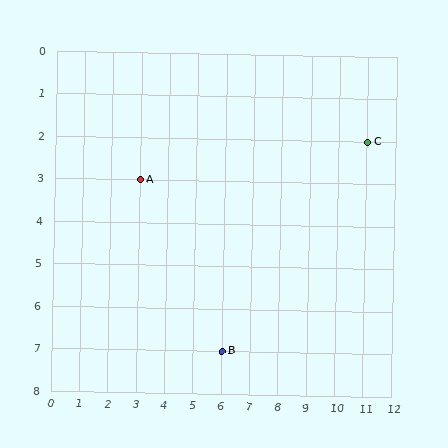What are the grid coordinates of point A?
Point A is at grid coordinates (3, 3).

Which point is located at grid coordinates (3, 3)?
Point A is at (3, 3).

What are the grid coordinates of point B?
Point B is at grid coordinates (6, 7).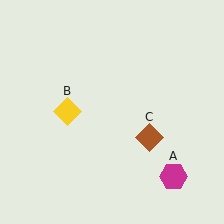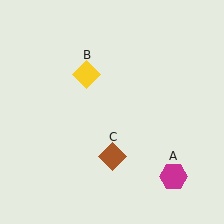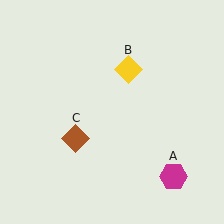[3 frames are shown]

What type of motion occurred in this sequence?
The yellow diamond (object B), brown diamond (object C) rotated clockwise around the center of the scene.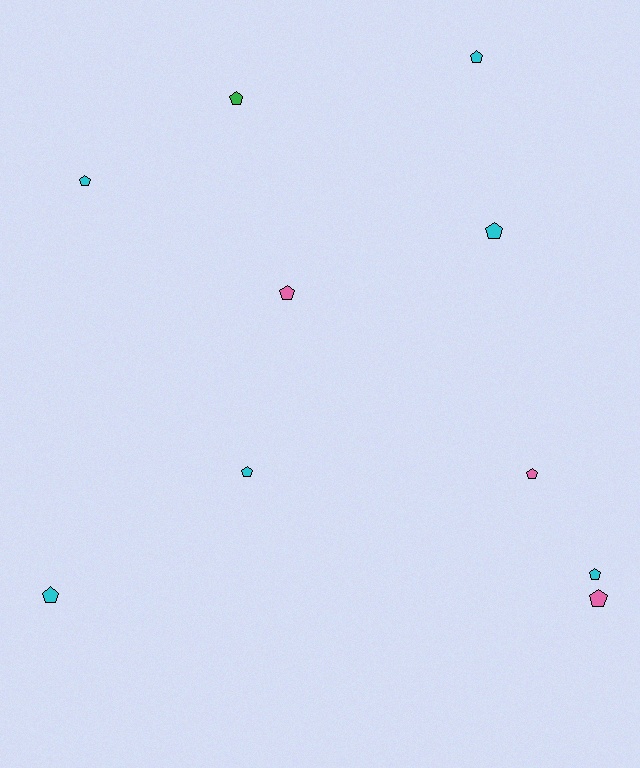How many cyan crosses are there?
There are no cyan crosses.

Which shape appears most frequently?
Pentagon, with 10 objects.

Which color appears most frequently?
Cyan, with 6 objects.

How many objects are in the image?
There are 10 objects.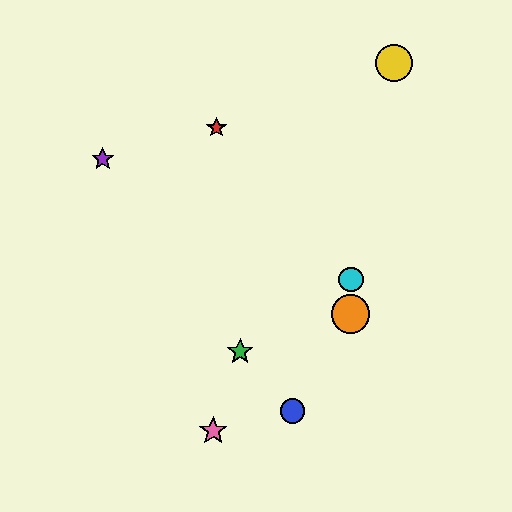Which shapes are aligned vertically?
The orange circle, the cyan circle are aligned vertically.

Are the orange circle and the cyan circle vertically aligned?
Yes, both are at x≈351.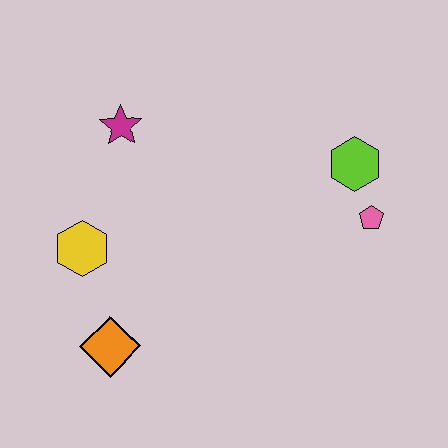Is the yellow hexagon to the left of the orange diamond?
Yes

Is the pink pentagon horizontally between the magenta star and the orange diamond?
No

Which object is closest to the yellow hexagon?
The orange diamond is closest to the yellow hexagon.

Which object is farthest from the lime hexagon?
The orange diamond is farthest from the lime hexagon.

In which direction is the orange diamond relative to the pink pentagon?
The orange diamond is to the left of the pink pentagon.